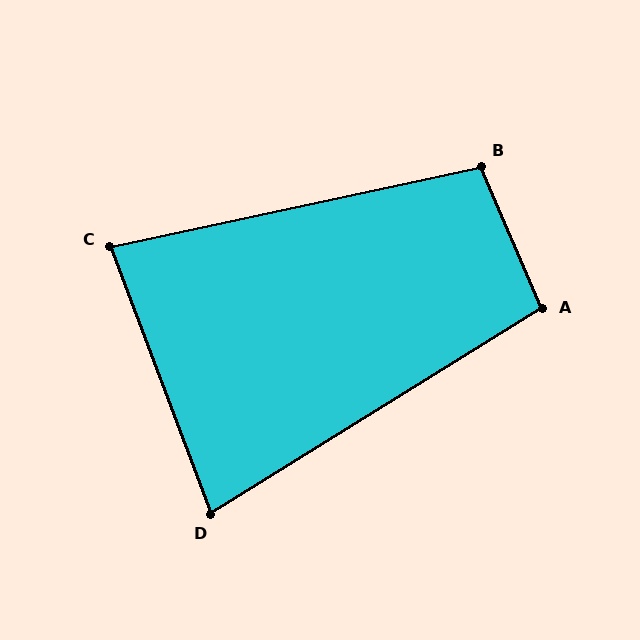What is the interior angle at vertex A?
Approximately 99 degrees (obtuse).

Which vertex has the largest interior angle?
B, at approximately 101 degrees.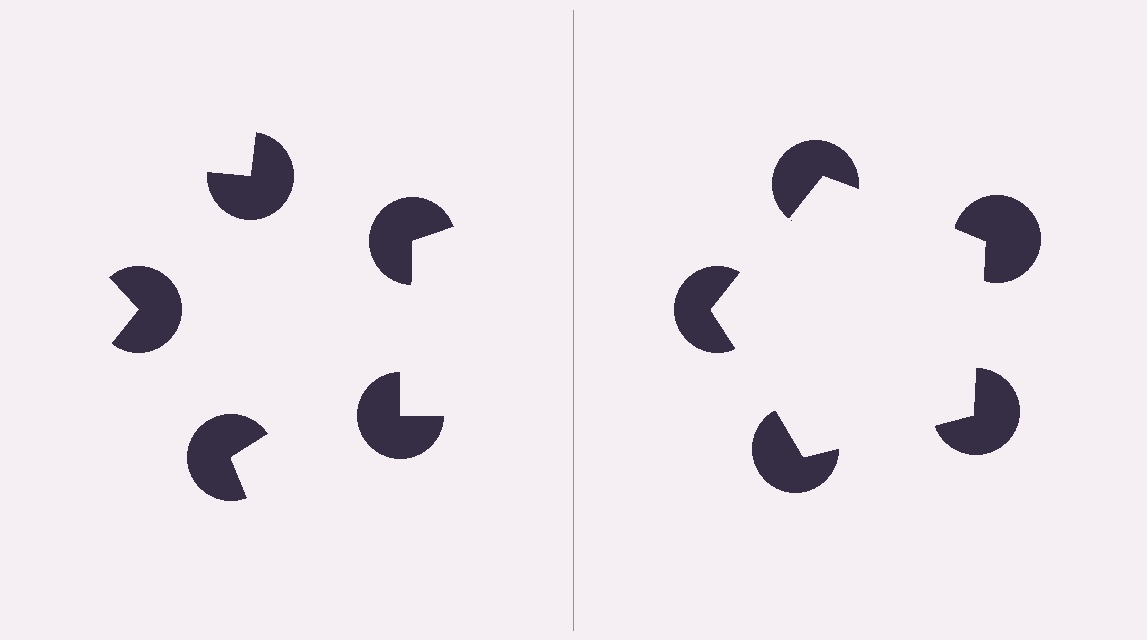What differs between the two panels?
The pac-man discs are positioned identically on both sides; only the wedge orientations differ. On the right they align to a pentagon; on the left they are misaligned.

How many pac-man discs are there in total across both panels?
10 — 5 on each side.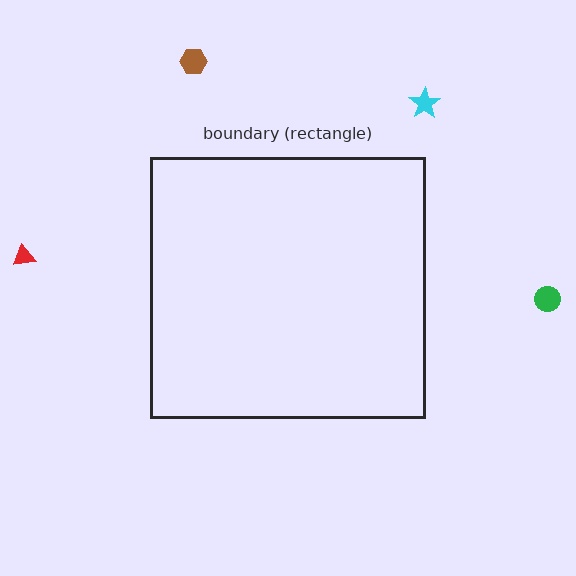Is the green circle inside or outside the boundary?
Outside.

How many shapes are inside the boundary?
0 inside, 4 outside.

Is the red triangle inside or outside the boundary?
Outside.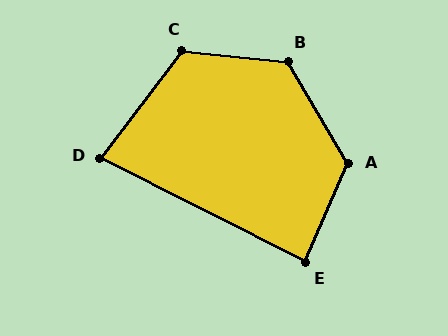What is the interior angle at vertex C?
Approximately 122 degrees (obtuse).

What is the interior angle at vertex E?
Approximately 87 degrees (approximately right).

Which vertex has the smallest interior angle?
D, at approximately 80 degrees.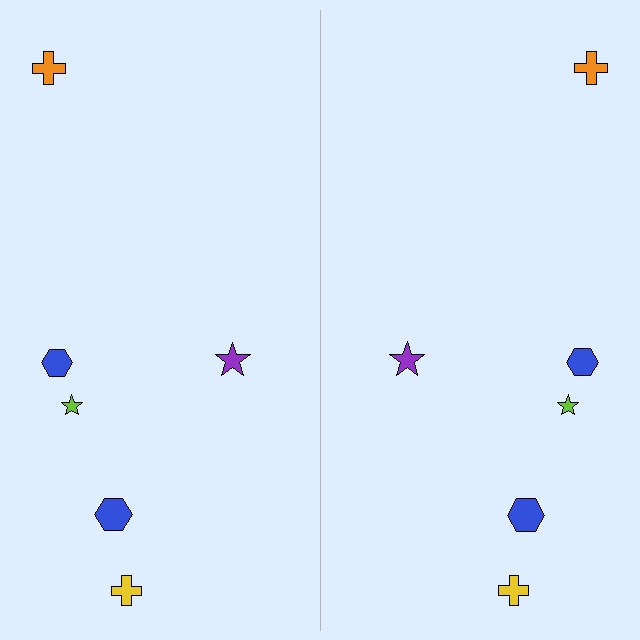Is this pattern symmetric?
Yes, this pattern has bilateral (reflection) symmetry.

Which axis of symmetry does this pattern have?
The pattern has a vertical axis of symmetry running through the center of the image.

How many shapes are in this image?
There are 12 shapes in this image.